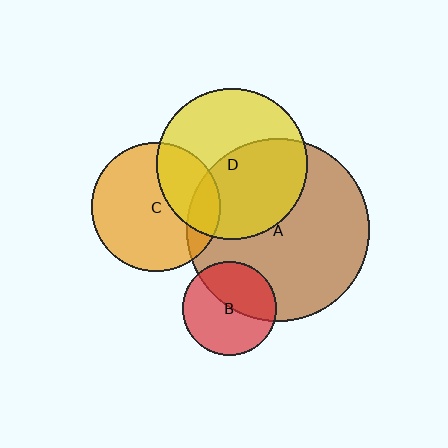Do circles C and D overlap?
Yes.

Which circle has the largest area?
Circle A (brown).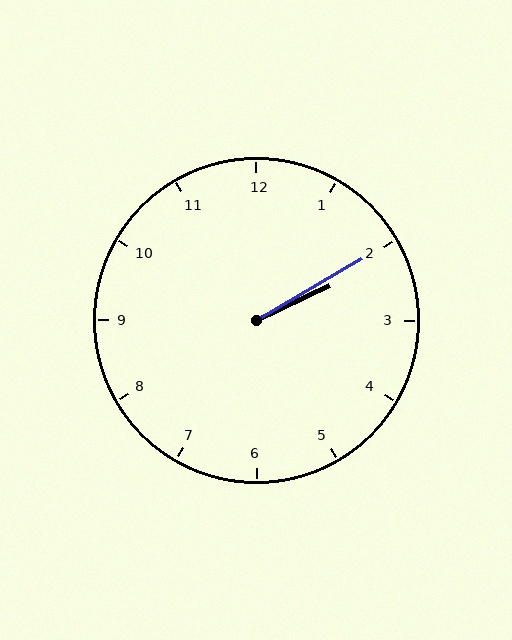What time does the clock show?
2:10.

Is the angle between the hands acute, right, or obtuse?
It is acute.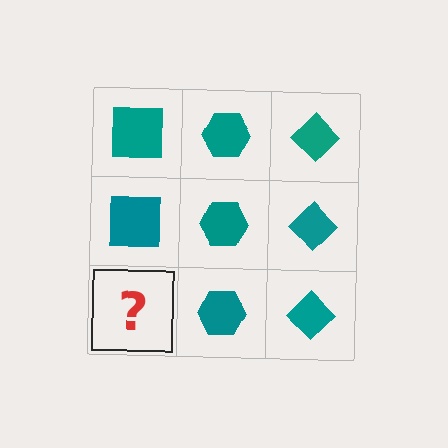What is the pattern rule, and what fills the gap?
The rule is that each column has a consistent shape. The gap should be filled with a teal square.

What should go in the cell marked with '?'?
The missing cell should contain a teal square.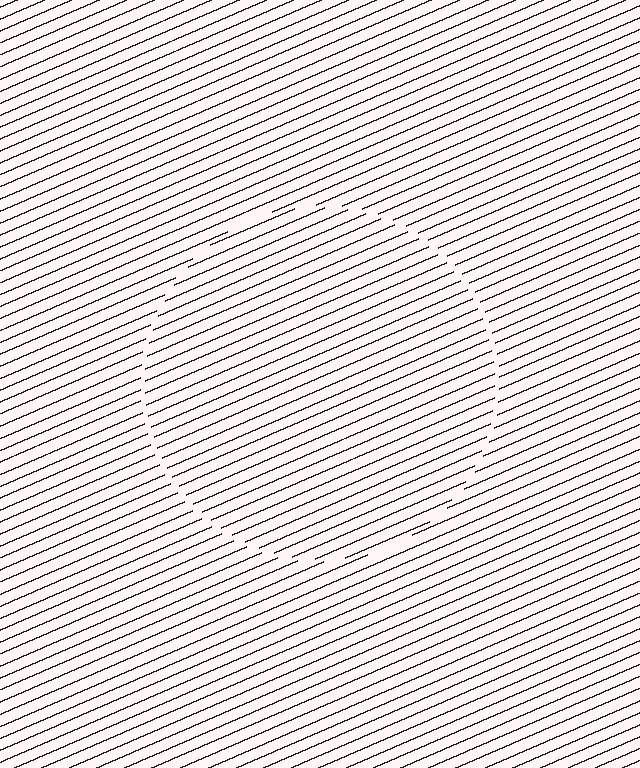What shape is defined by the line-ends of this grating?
An illusory circle. The interior of the shape contains the same grating, shifted by half a period — the contour is defined by the phase discontinuity where line-ends from the inner and outer gratings abut.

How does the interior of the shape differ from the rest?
The interior of the shape contains the same grating, shifted by half a period — the contour is defined by the phase discontinuity where line-ends from the inner and outer gratings abut.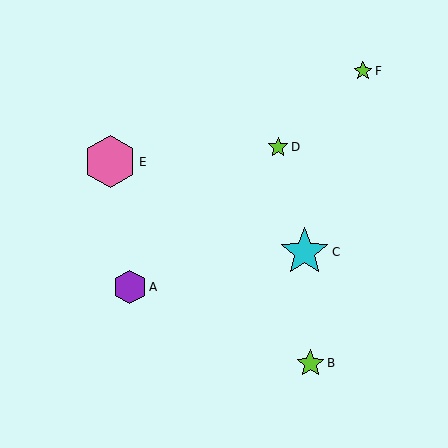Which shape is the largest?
The pink hexagon (labeled E) is the largest.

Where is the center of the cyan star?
The center of the cyan star is at (305, 252).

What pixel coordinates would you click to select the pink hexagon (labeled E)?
Click at (110, 162) to select the pink hexagon E.